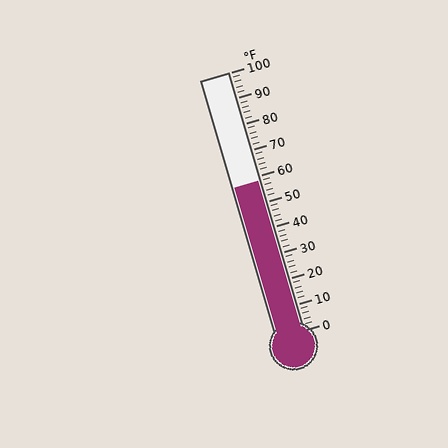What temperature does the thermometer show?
The thermometer shows approximately 58°F.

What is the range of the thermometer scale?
The thermometer scale ranges from 0°F to 100°F.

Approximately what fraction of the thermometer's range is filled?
The thermometer is filled to approximately 60% of its range.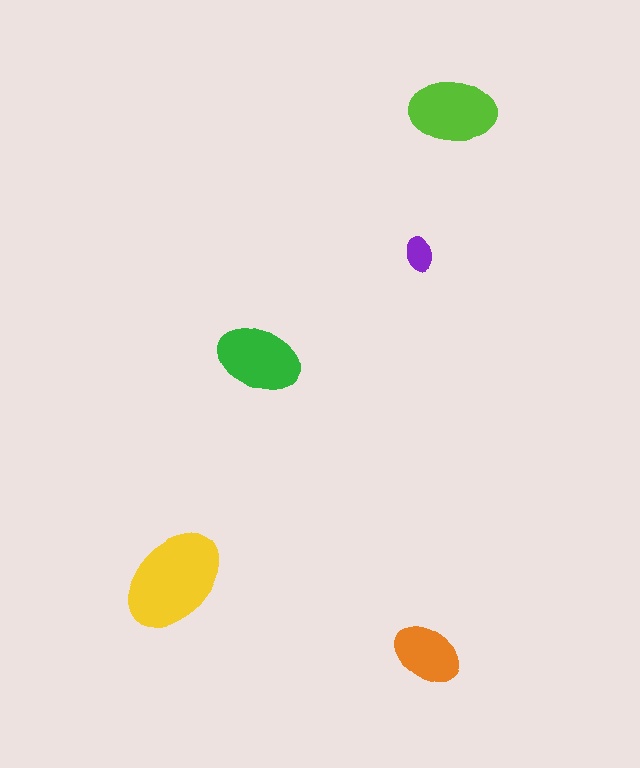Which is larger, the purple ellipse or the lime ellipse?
The lime one.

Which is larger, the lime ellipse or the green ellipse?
The lime one.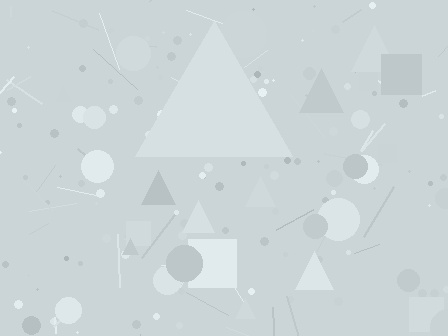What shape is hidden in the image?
A triangle is hidden in the image.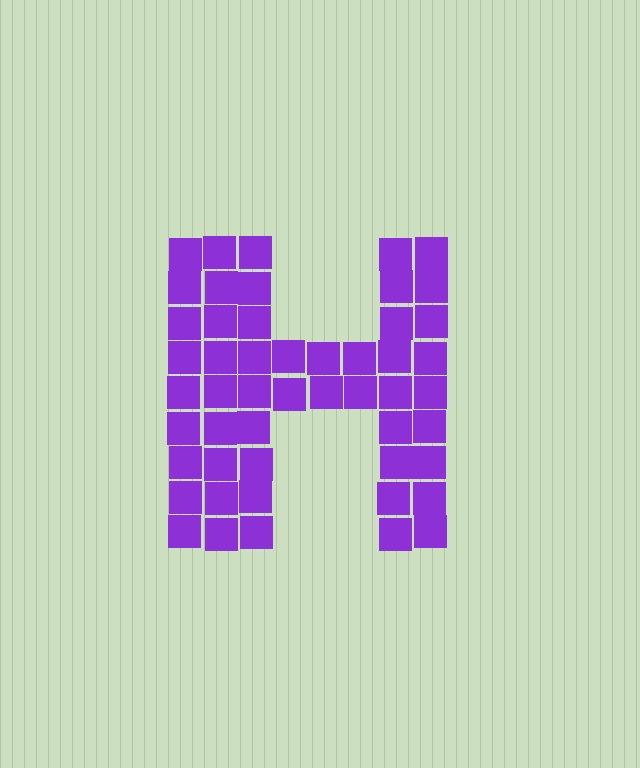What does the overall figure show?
The overall figure shows the letter H.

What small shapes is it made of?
It is made of small squares.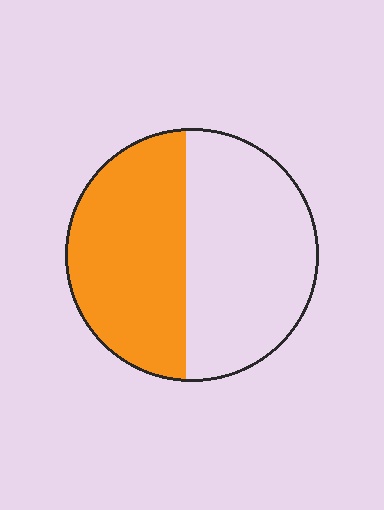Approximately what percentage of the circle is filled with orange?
Approximately 45%.